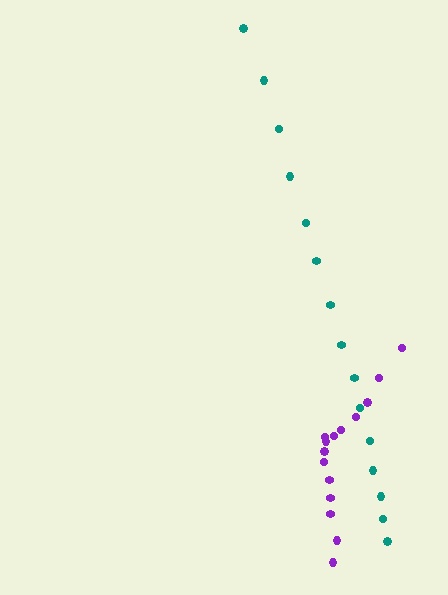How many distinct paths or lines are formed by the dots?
There are 2 distinct paths.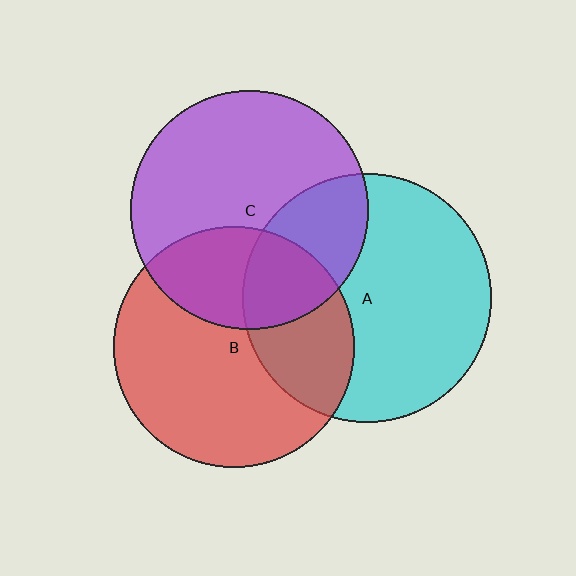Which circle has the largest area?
Circle A (cyan).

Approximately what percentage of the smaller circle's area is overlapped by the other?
Approximately 30%.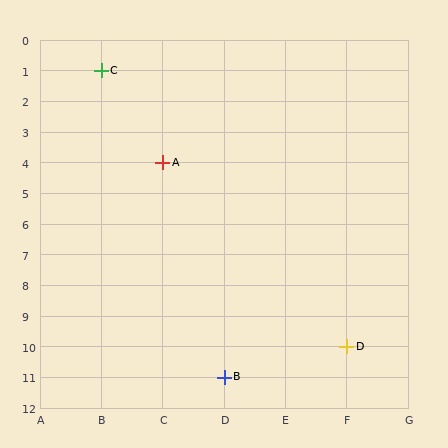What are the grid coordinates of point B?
Point B is at grid coordinates (D, 11).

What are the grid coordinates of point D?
Point D is at grid coordinates (F, 10).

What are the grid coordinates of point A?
Point A is at grid coordinates (C, 4).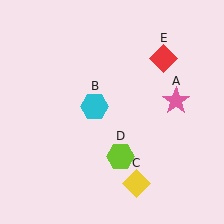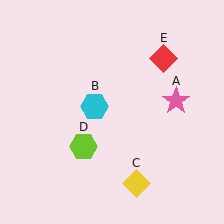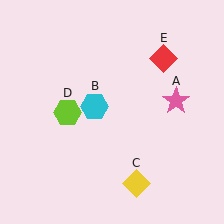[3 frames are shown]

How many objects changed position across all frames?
1 object changed position: lime hexagon (object D).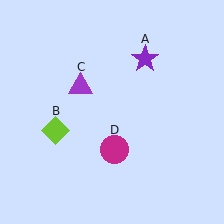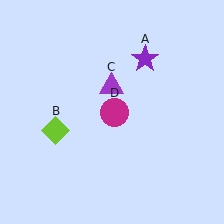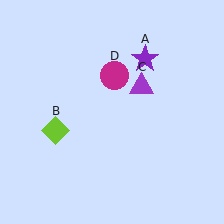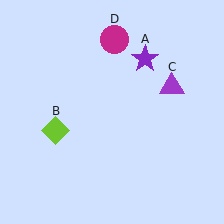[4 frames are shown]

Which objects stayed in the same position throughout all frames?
Purple star (object A) and lime diamond (object B) remained stationary.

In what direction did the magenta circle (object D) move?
The magenta circle (object D) moved up.